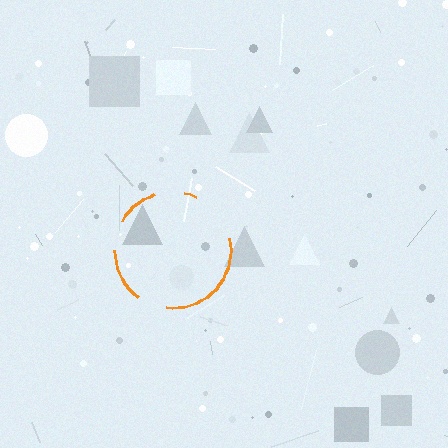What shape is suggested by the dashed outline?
The dashed outline suggests a circle.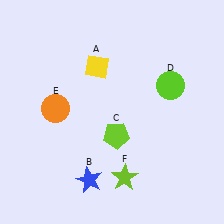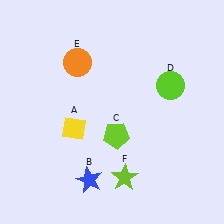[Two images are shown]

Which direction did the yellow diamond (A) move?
The yellow diamond (A) moved down.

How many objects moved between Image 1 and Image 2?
2 objects moved between the two images.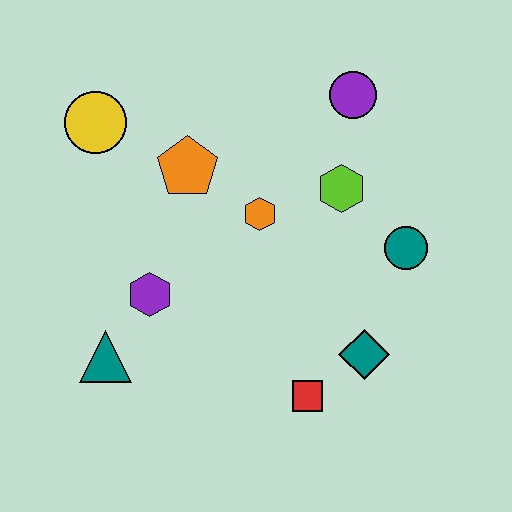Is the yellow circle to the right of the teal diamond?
No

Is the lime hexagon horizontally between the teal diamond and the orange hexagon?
Yes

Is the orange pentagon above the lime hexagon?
Yes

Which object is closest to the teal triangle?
The purple hexagon is closest to the teal triangle.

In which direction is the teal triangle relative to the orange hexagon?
The teal triangle is to the left of the orange hexagon.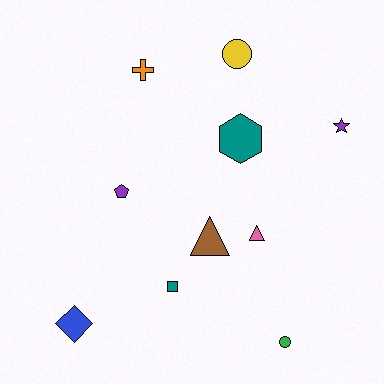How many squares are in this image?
There is 1 square.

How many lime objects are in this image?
There are no lime objects.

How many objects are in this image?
There are 10 objects.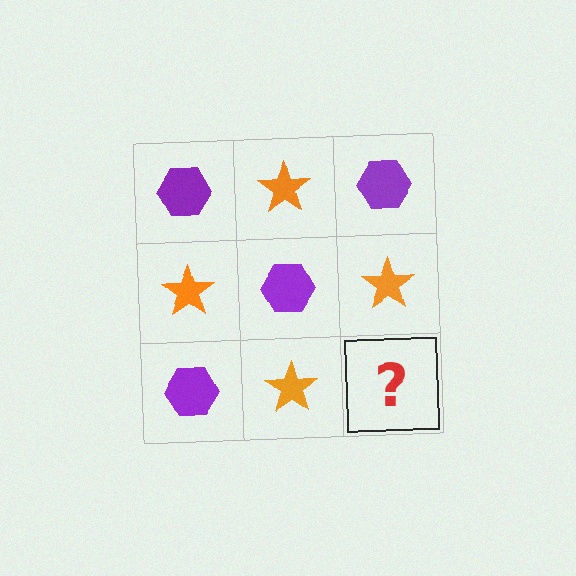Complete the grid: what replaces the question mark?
The question mark should be replaced with a purple hexagon.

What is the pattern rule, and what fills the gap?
The rule is that it alternates purple hexagon and orange star in a checkerboard pattern. The gap should be filled with a purple hexagon.